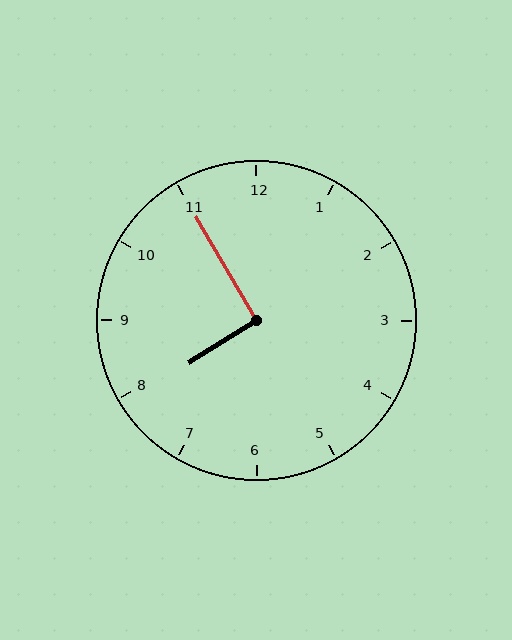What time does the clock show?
7:55.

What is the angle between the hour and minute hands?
Approximately 92 degrees.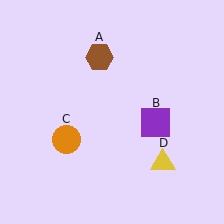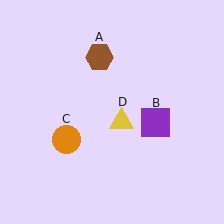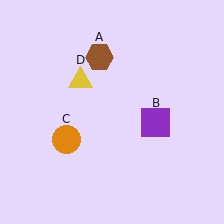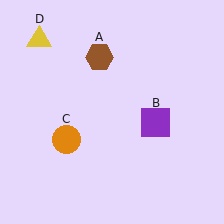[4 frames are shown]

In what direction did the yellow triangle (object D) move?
The yellow triangle (object D) moved up and to the left.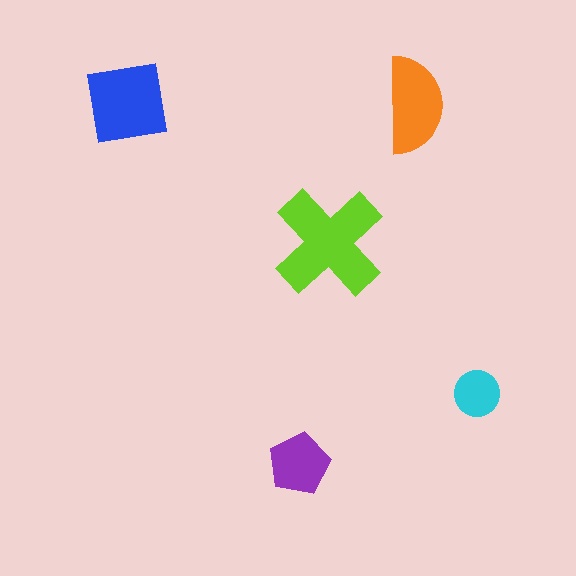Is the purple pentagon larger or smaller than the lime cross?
Smaller.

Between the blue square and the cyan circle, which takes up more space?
The blue square.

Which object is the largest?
The lime cross.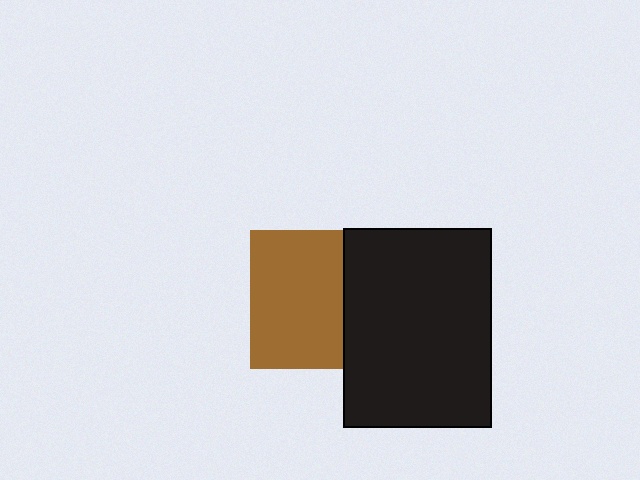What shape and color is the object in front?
The object in front is a black rectangle.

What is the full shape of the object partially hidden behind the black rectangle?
The partially hidden object is a brown square.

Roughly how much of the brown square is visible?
Most of it is visible (roughly 67%).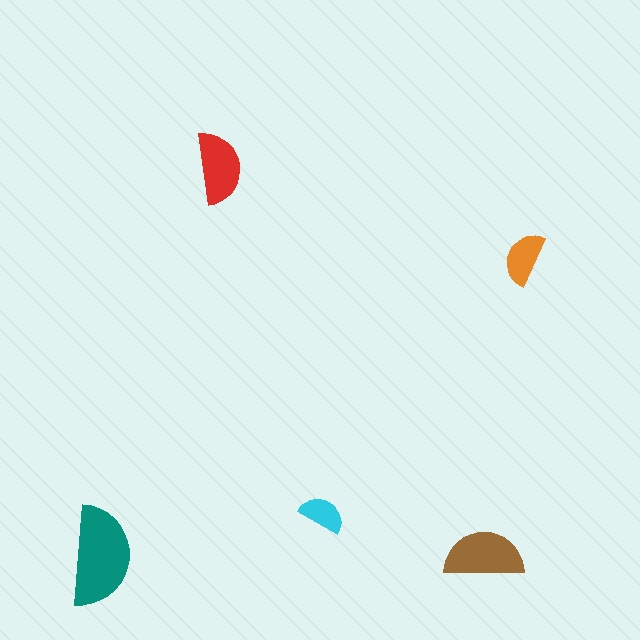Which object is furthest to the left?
The teal semicircle is leftmost.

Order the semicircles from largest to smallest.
the teal one, the brown one, the red one, the orange one, the cyan one.